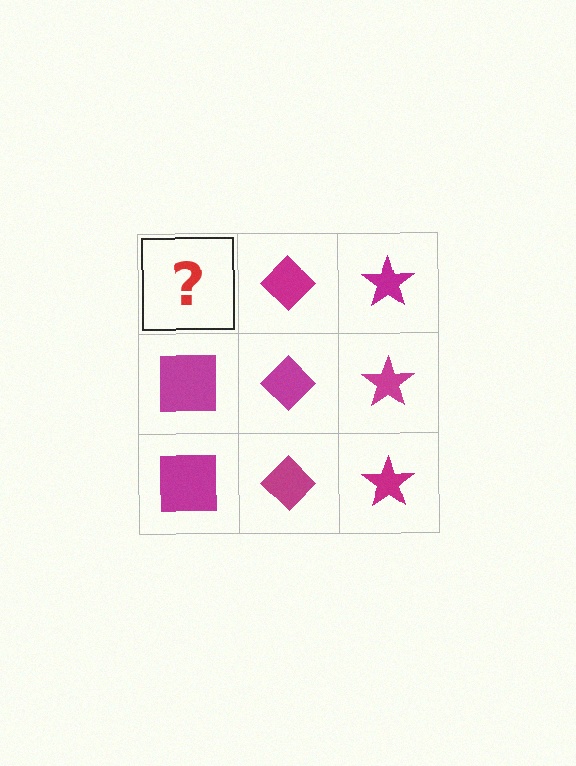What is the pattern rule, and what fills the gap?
The rule is that each column has a consistent shape. The gap should be filled with a magenta square.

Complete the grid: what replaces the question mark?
The question mark should be replaced with a magenta square.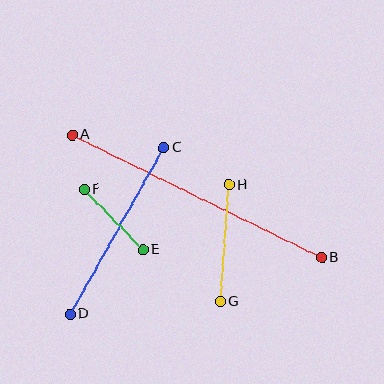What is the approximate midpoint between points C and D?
The midpoint is at approximately (117, 231) pixels.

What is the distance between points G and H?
The distance is approximately 117 pixels.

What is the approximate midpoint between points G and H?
The midpoint is at approximately (225, 243) pixels.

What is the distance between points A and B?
The distance is approximately 278 pixels.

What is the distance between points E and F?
The distance is approximately 84 pixels.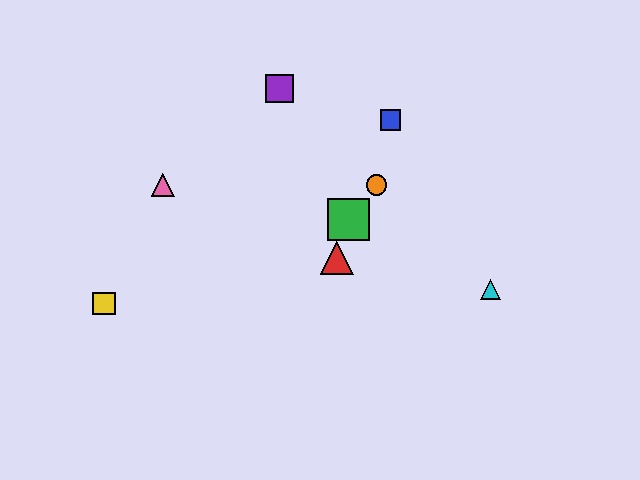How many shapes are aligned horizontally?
2 shapes (the orange circle, the pink triangle) are aligned horizontally.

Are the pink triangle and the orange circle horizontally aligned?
Yes, both are at y≈185.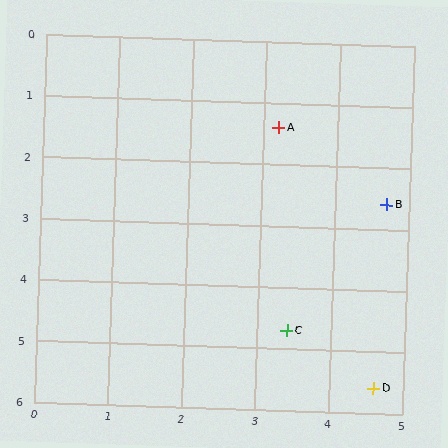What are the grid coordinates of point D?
Point D is at approximately (4.6, 5.6).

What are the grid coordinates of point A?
Point A is at approximately (3.2, 1.4).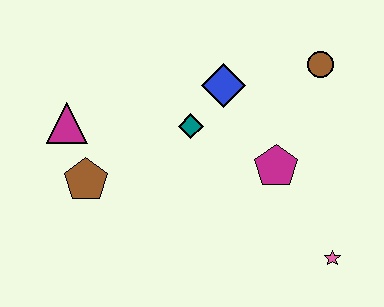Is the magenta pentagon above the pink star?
Yes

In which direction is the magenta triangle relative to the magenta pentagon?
The magenta triangle is to the left of the magenta pentagon.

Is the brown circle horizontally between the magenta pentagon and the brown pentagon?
No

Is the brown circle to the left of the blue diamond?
No